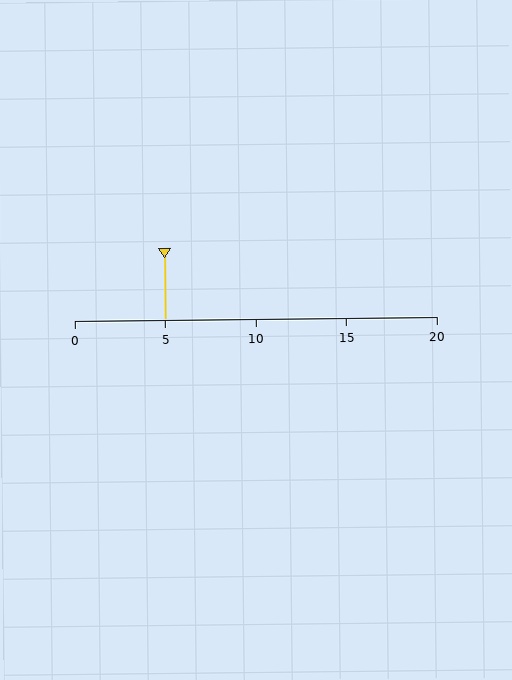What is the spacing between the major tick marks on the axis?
The major ticks are spaced 5 apart.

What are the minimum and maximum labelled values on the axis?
The axis runs from 0 to 20.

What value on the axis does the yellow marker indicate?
The marker indicates approximately 5.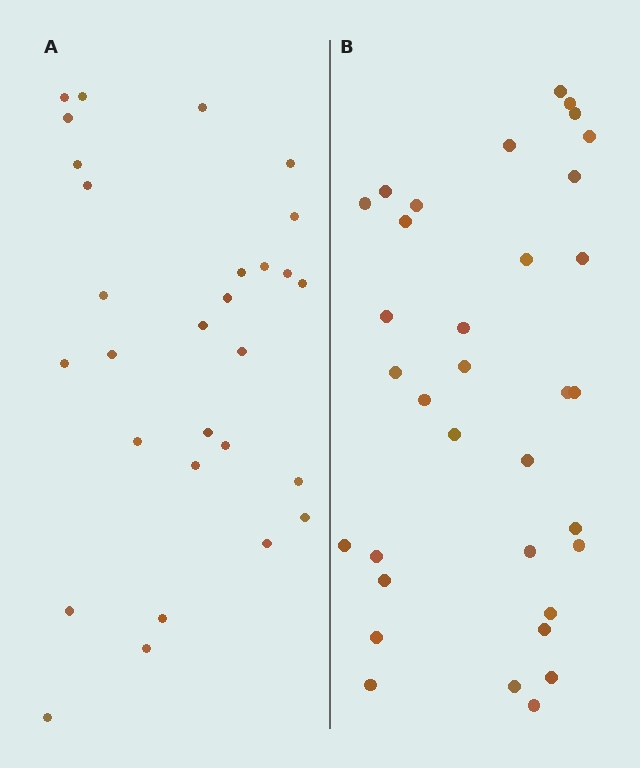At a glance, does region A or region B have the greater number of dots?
Region B (the right region) has more dots.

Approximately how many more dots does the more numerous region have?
Region B has about 5 more dots than region A.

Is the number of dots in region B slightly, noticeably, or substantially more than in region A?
Region B has only slightly more — the two regions are fairly close. The ratio is roughly 1.2 to 1.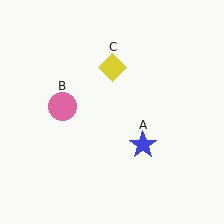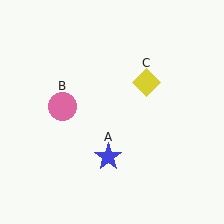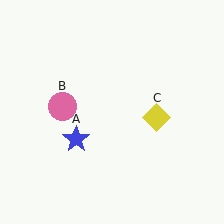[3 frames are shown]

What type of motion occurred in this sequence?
The blue star (object A), yellow diamond (object C) rotated clockwise around the center of the scene.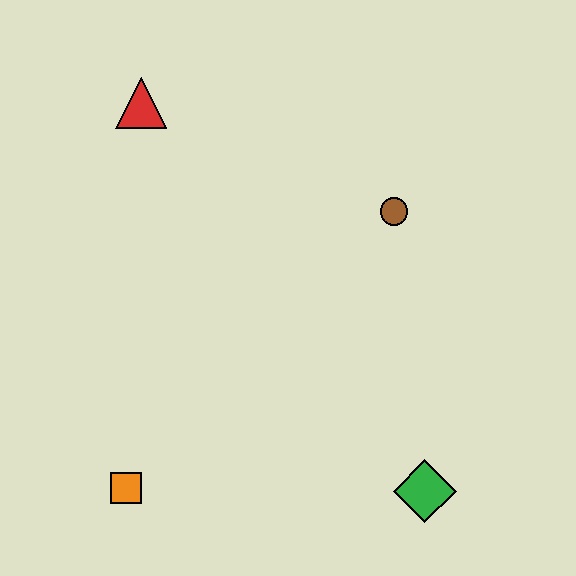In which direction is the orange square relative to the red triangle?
The orange square is below the red triangle.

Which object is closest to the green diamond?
The brown circle is closest to the green diamond.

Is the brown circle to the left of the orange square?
No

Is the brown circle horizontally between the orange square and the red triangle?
No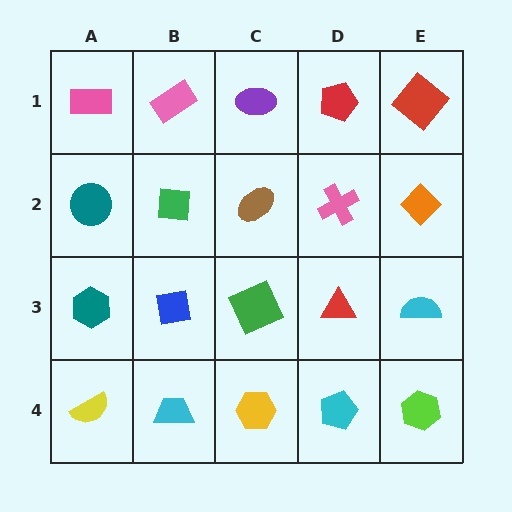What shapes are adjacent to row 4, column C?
A green square (row 3, column C), a cyan trapezoid (row 4, column B), a cyan pentagon (row 4, column D).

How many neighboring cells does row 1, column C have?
3.